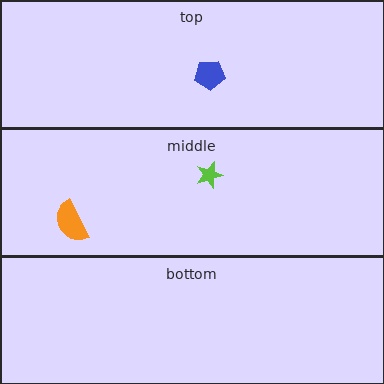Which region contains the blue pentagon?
The top region.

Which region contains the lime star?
The middle region.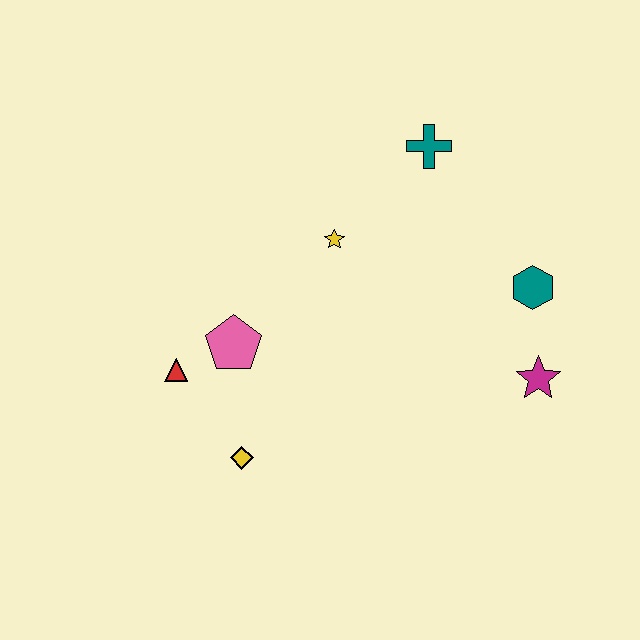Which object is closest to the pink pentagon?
The red triangle is closest to the pink pentagon.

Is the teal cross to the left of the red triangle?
No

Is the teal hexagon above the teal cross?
No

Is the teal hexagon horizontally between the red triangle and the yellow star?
No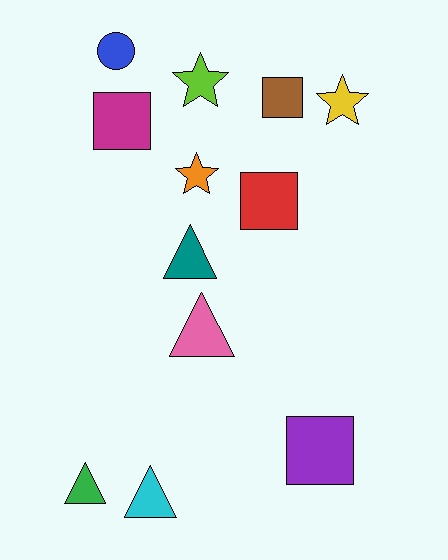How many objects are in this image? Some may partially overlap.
There are 12 objects.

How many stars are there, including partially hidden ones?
There are 3 stars.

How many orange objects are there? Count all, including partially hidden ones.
There is 1 orange object.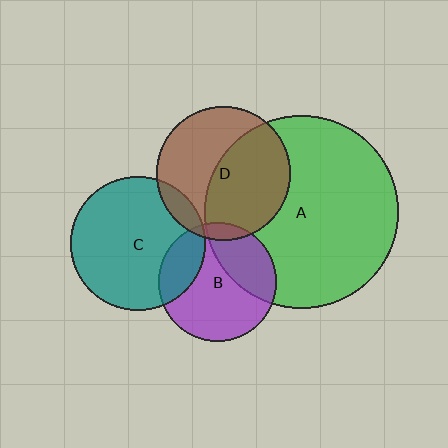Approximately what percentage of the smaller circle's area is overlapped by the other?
Approximately 50%.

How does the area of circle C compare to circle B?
Approximately 1.3 times.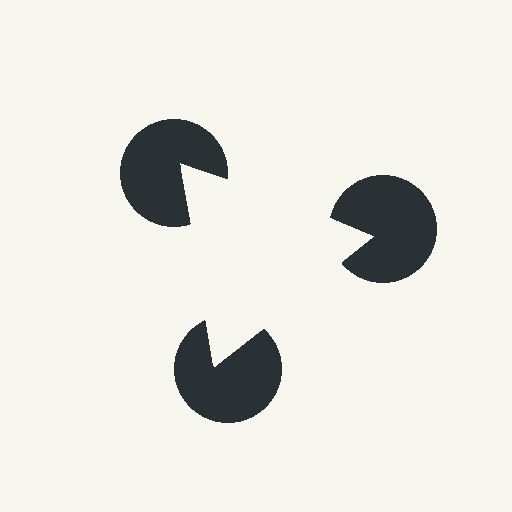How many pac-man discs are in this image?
There are 3 — one at each vertex of the illusory triangle.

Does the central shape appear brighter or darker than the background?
It typically appears slightly brighter than the background, even though no actual brightness change is drawn.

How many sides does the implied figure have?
3 sides.